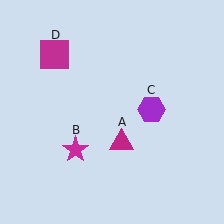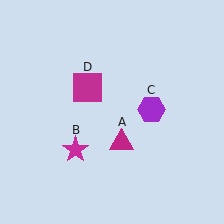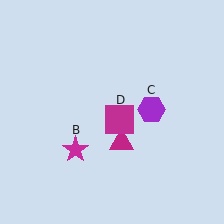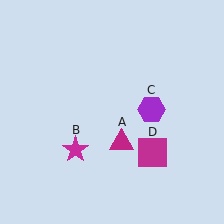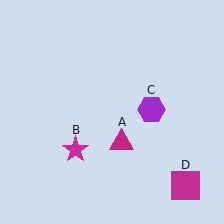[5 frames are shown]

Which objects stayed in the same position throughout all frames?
Magenta triangle (object A) and magenta star (object B) and purple hexagon (object C) remained stationary.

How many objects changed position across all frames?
1 object changed position: magenta square (object D).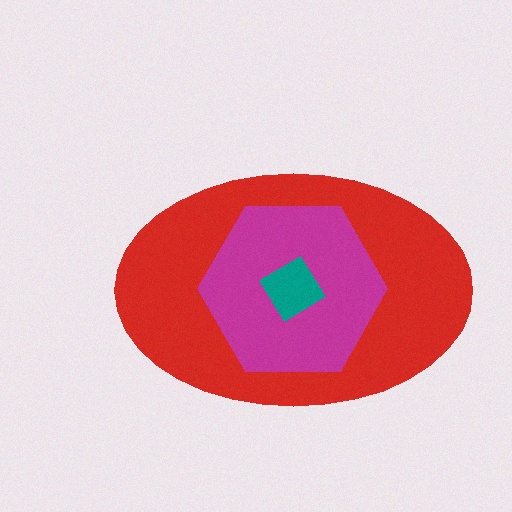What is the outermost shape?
The red ellipse.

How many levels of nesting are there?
3.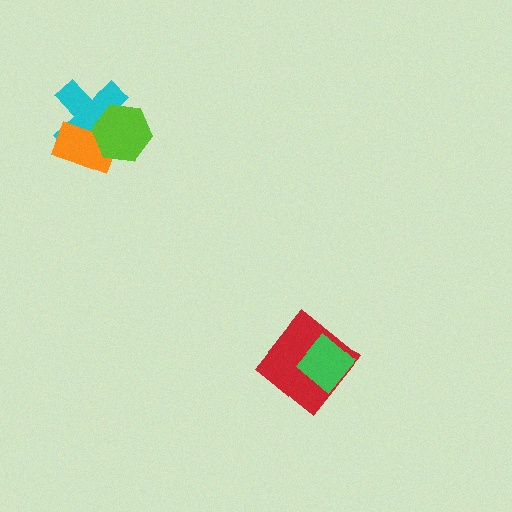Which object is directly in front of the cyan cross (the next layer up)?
The orange rectangle is directly in front of the cyan cross.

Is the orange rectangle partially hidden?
Yes, it is partially covered by another shape.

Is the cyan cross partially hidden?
Yes, it is partially covered by another shape.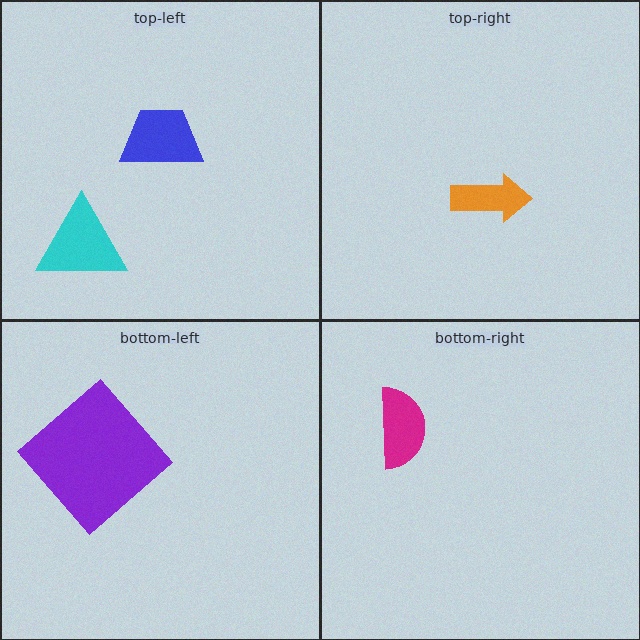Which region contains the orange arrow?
The top-right region.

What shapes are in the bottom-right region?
The magenta semicircle.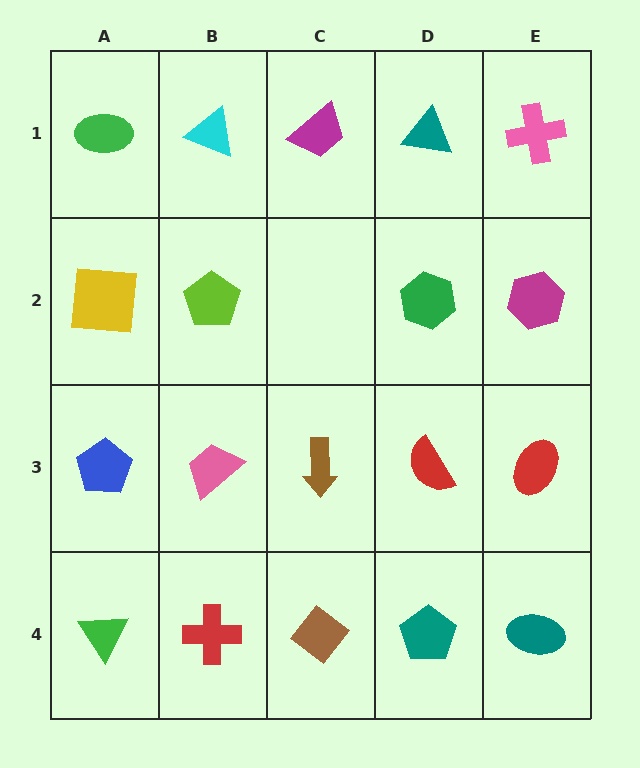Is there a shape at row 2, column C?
No, that cell is empty.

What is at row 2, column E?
A magenta hexagon.